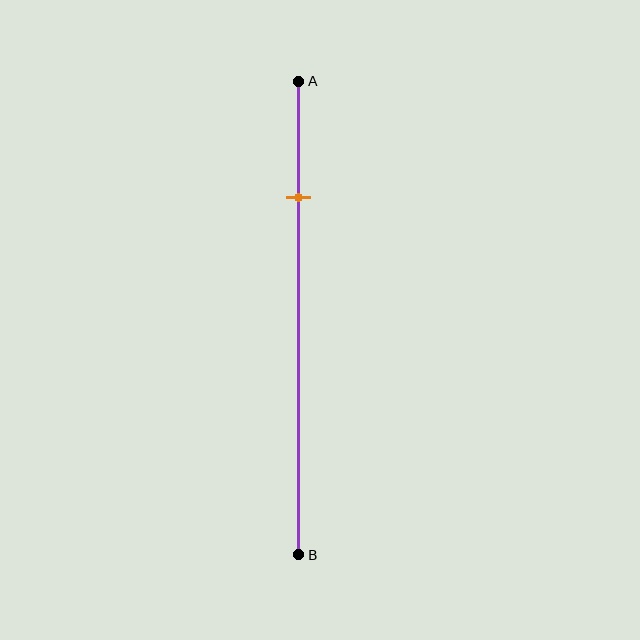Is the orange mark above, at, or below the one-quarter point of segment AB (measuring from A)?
The orange mark is approximately at the one-quarter point of segment AB.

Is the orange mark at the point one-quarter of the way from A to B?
Yes, the mark is approximately at the one-quarter point.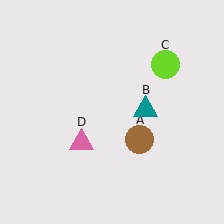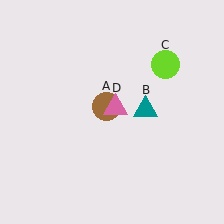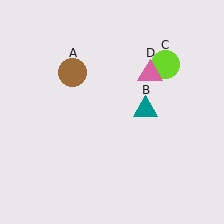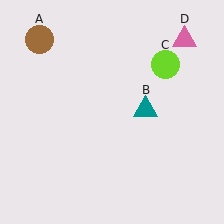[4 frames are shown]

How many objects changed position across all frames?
2 objects changed position: brown circle (object A), pink triangle (object D).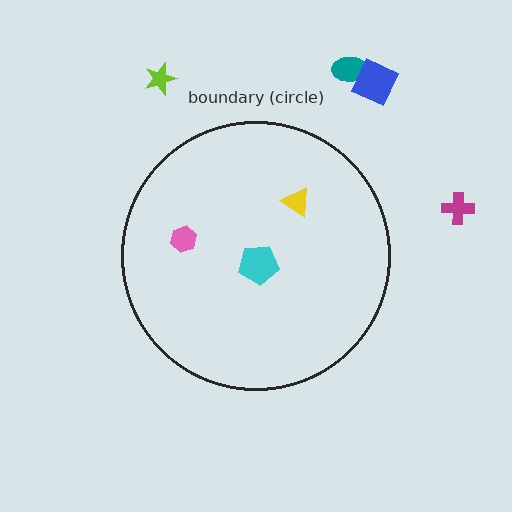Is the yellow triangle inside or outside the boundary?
Inside.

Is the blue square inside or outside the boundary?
Outside.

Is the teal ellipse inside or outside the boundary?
Outside.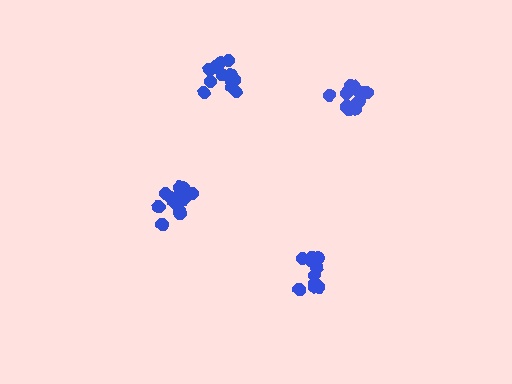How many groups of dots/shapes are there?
There are 4 groups.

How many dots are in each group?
Group 1: 12 dots, Group 2: 10 dots, Group 3: 13 dots, Group 4: 16 dots (51 total).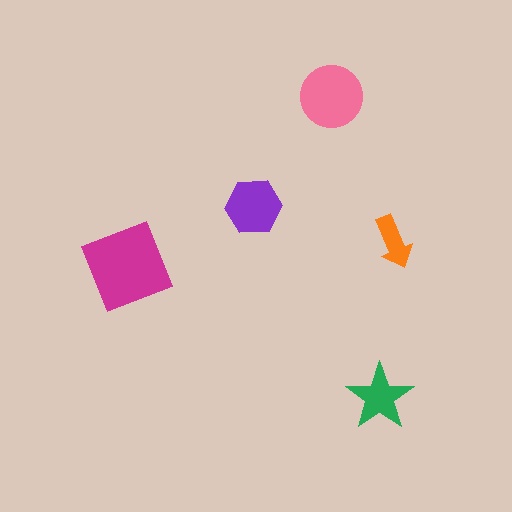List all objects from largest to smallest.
The magenta diamond, the pink circle, the purple hexagon, the green star, the orange arrow.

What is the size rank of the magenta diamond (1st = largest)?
1st.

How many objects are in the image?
There are 5 objects in the image.